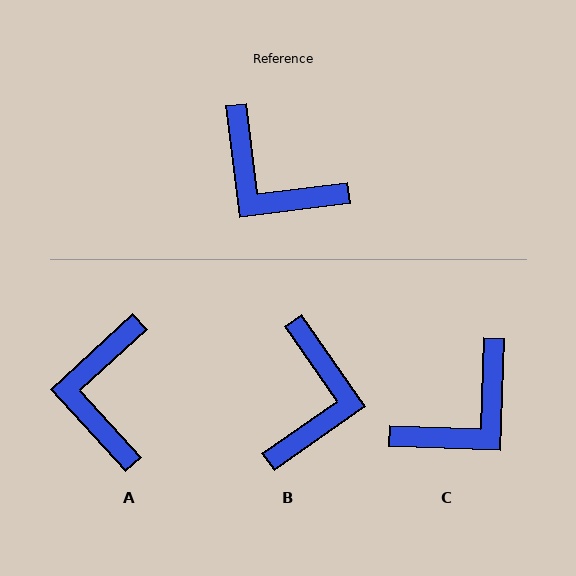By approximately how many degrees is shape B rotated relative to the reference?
Approximately 118 degrees counter-clockwise.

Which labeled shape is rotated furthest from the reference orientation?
B, about 118 degrees away.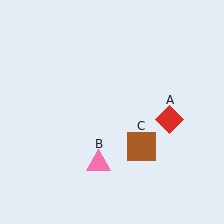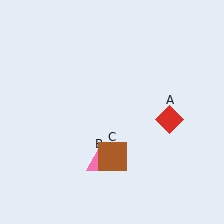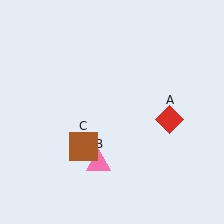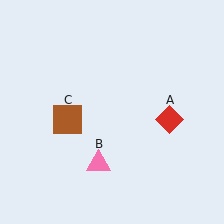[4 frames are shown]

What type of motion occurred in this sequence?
The brown square (object C) rotated clockwise around the center of the scene.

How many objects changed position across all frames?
1 object changed position: brown square (object C).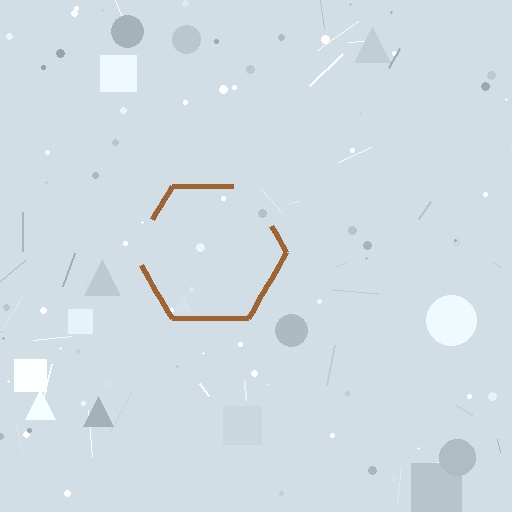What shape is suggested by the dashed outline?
The dashed outline suggests a hexagon.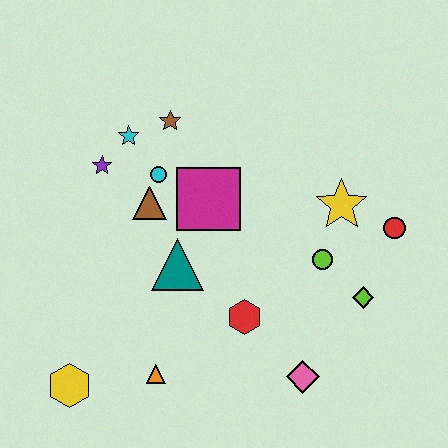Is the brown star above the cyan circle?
Yes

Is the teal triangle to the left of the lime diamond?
Yes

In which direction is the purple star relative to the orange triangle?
The purple star is above the orange triangle.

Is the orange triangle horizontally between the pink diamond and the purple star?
Yes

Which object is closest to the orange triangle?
The yellow hexagon is closest to the orange triangle.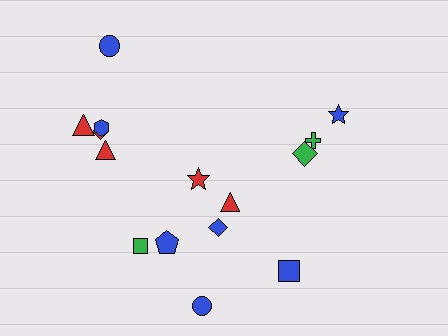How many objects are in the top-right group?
There are 3 objects.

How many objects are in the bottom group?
There are 7 objects.